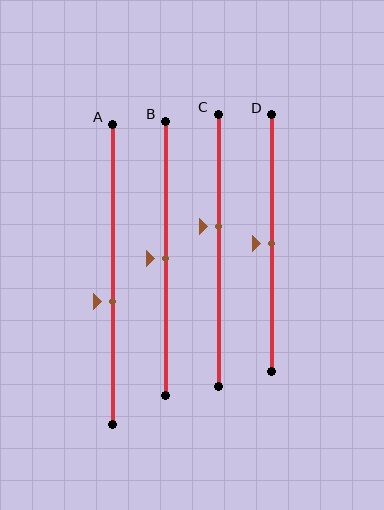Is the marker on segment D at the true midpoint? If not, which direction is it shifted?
Yes, the marker on segment D is at the true midpoint.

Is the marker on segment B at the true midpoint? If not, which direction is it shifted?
Yes, the marker on segment B is at the true midpoint.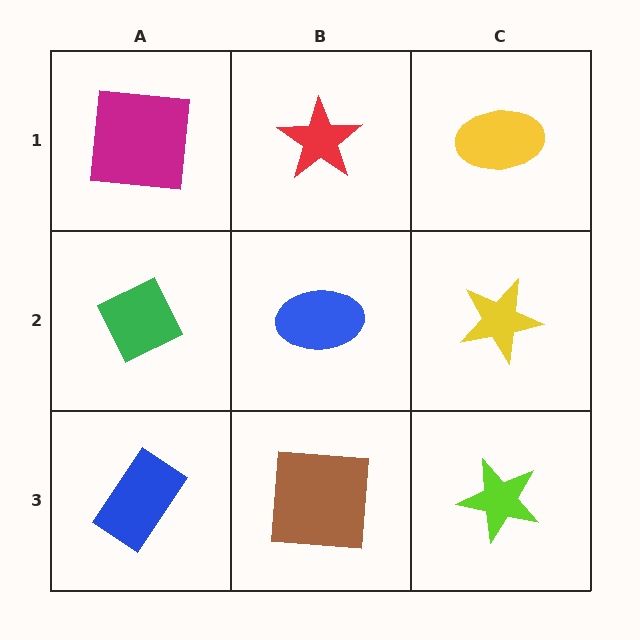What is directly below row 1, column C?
A yellow star.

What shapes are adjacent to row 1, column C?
A yellow star (row 2, column C), a red star (row 1, column B).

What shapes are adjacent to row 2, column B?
A red star (row 1, column B), a brown square (row 3, column B), a green diamond (row 2, column A), a yellow star (row 2, column C).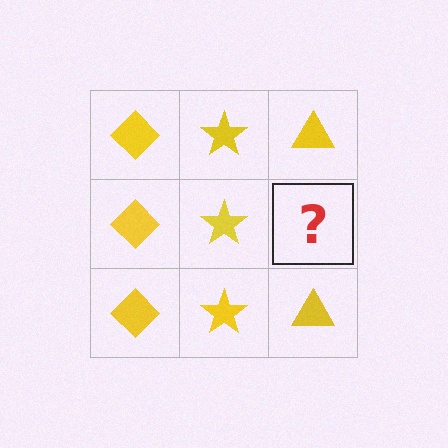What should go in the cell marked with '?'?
The missing cell should contain a yellow triangle.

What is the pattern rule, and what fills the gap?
The rule is that each column has a consistent shape. The gap should be filled with a yellow triangle.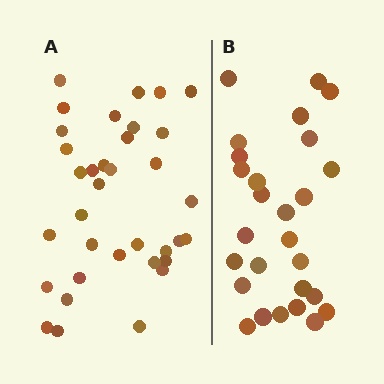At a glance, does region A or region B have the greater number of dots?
Region A (the left region) has more dots.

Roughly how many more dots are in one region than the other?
Region A has roughly 8 or so more dots than region B.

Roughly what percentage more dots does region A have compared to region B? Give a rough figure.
About 30% more.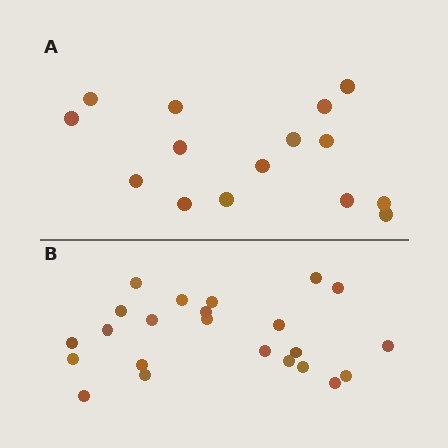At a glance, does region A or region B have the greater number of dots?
Region B (the bottom region) has more dots.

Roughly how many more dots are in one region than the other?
Region B has roughly 8 or so more dots than region A.